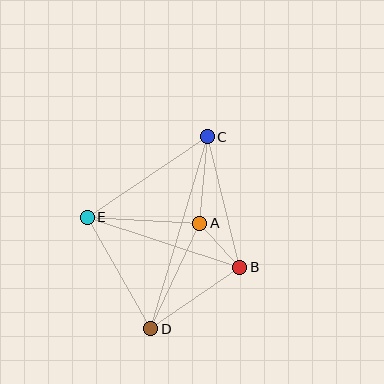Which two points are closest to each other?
Points A and B are closest to each other.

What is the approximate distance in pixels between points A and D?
The distance between A and D is approximately 116 pixels.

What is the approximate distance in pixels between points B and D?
The distance between B and D is approximately 108 pixels.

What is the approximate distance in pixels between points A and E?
The distance between A and E is approximately 113 pixels.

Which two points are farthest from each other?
Points C and D are farthest from each other.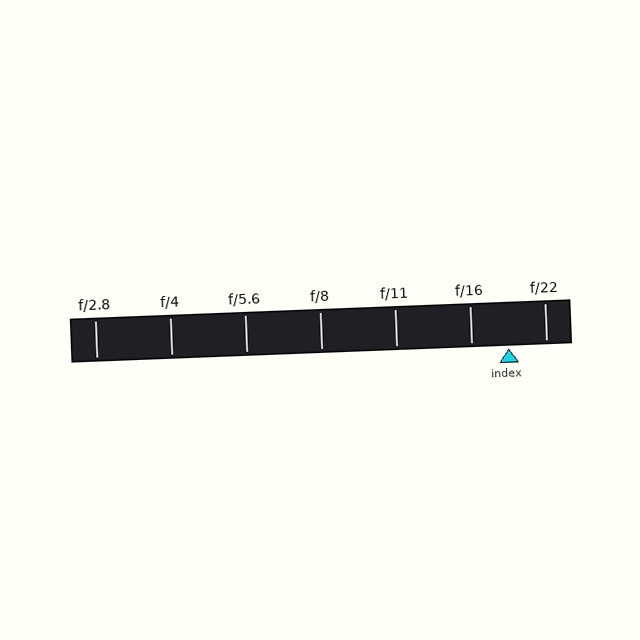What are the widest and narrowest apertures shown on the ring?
The widest aperture shown is f/2.8 and the narrowest is f/22.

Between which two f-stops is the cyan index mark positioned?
The index mark is between f/16 and f/22.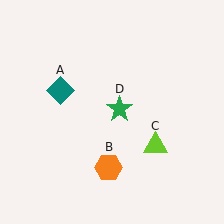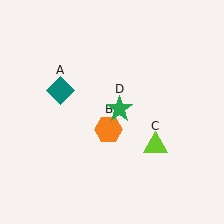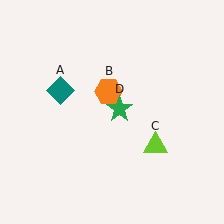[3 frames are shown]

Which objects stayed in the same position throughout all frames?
Teal diamond (object A) and lime triangle (object C) and green star (object D) remained stationary.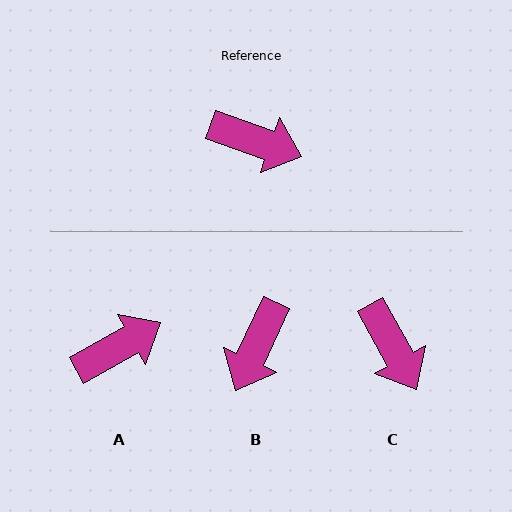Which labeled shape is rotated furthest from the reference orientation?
B, about 96 degrees away.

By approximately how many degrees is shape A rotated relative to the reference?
Approximately 49 degrees counter-clockwise.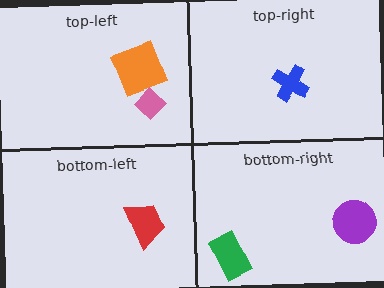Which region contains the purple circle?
The bottom-right region.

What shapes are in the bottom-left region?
The red trapezoid.